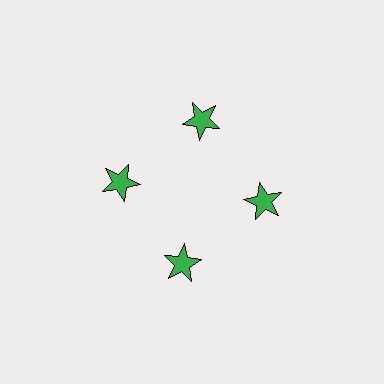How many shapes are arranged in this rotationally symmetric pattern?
There are 4 shapes, arranged in 4 groups of 1.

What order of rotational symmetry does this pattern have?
This pattern has 4-fold rotational symmetry.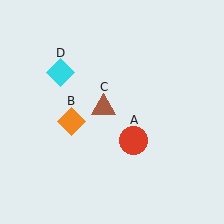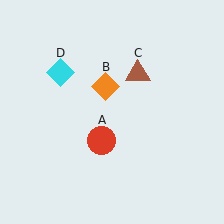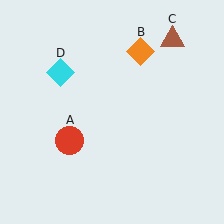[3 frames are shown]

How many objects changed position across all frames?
3 objects changed position: red circle (object A), orange diamond (object B), brown triangle (object C).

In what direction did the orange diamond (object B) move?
The orange diamond (object B) moved up and to the right.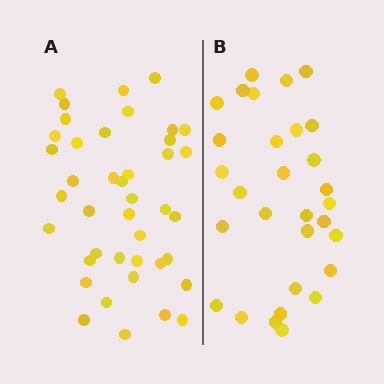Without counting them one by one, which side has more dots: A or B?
Region A (the left region) has more dots.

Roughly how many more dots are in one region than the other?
Region A has roughly 12 or so more dots than region B.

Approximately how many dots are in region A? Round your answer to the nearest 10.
About 40 dots. (The exact count is 41, which rounds to 40.)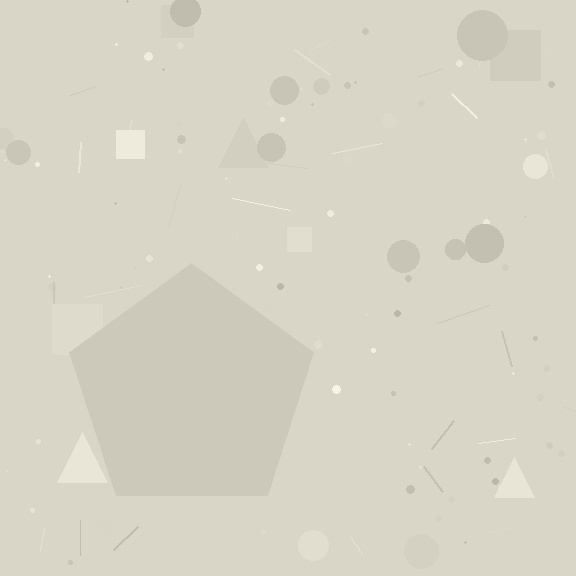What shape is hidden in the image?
A pentagon is hidden in the image.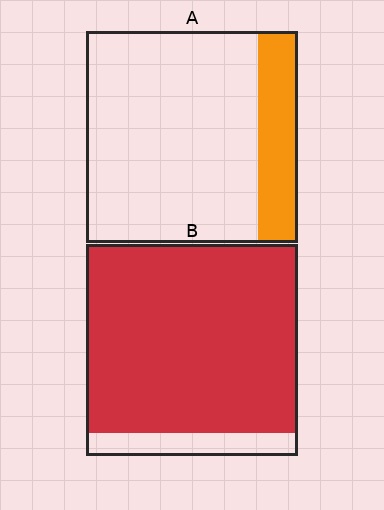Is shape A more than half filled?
No.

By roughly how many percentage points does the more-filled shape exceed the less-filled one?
By roughly 70 percentage points (B over A).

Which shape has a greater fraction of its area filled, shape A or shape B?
Shape B.